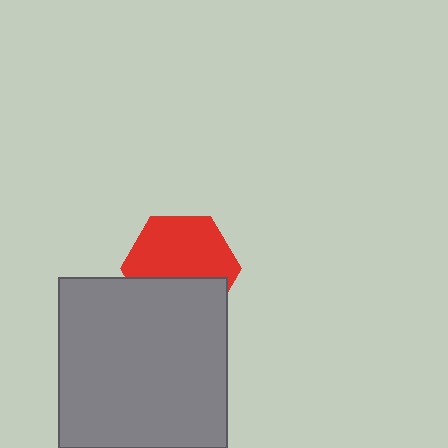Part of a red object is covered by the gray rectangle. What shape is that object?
It is a hexagon.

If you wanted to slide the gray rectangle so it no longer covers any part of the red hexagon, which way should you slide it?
Slide it down — that is the most direct way to separate the two shapes.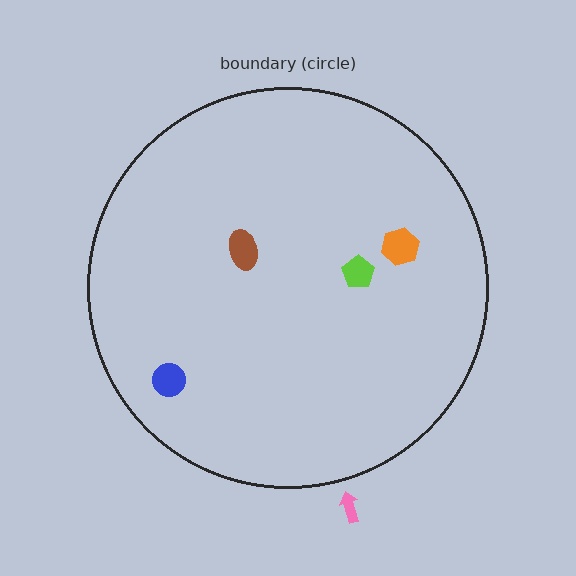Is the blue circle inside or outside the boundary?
Inside.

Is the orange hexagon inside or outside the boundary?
Inside.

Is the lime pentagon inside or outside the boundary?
Inside.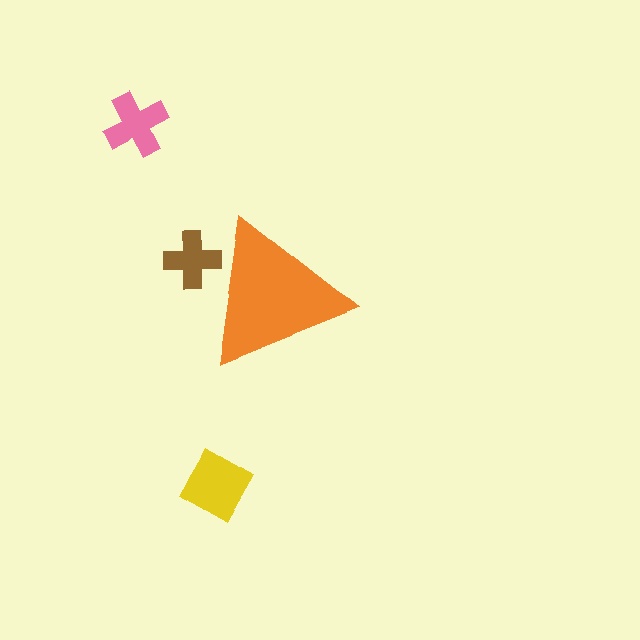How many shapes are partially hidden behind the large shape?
1 shape is partially hidden.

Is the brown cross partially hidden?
Yes, the brown cross is partially hidden behind the orange triangle.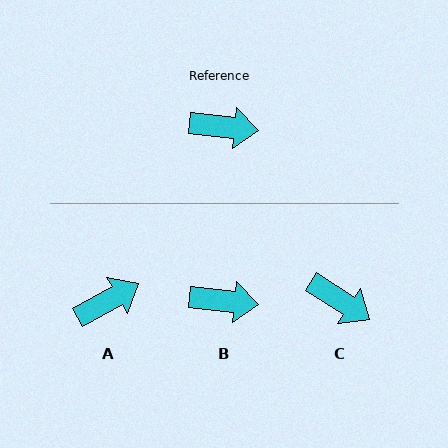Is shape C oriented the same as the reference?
No, it is off by about 27 degrees.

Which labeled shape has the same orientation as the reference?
B.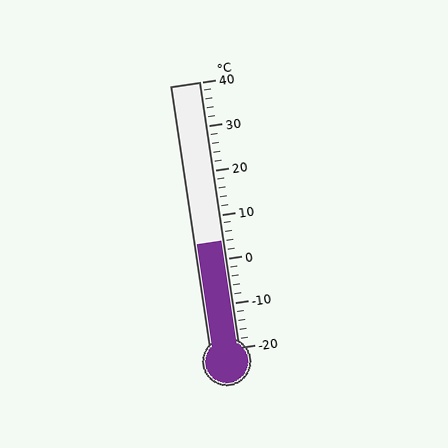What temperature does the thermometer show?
The thermometer shows approximately 4°C.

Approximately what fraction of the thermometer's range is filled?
The thermometer is filled to approximately 40% of its range.